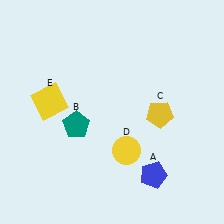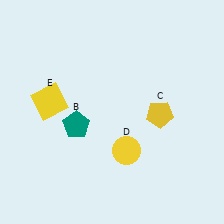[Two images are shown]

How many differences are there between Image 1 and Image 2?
There is 1 difference between the two images.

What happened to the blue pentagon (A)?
The blue pentagon (A) was removed in Image 2. It was in the bottom-right area of Image 1.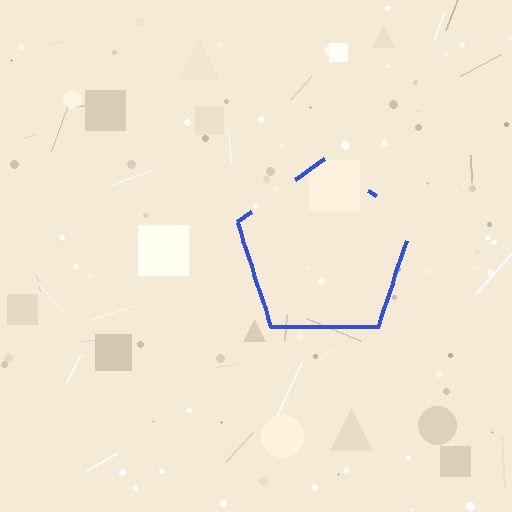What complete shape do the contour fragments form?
The contour fragments form a pentagon.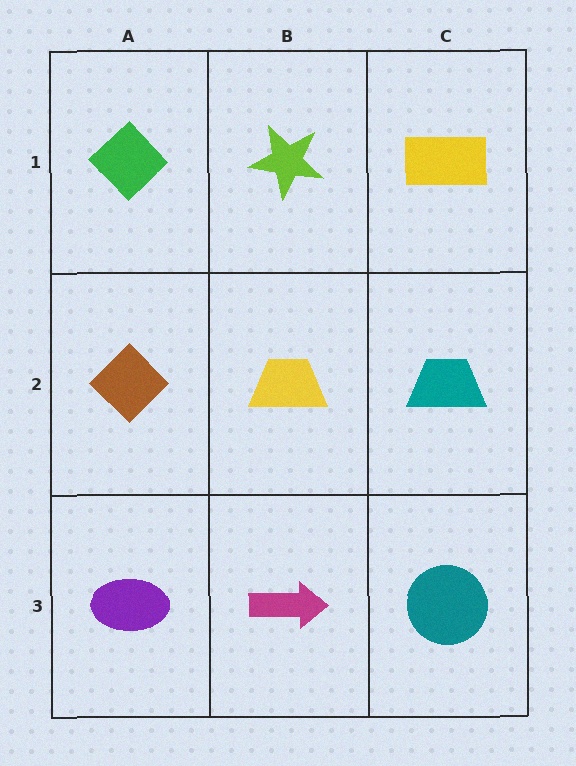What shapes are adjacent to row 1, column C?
A teal trapezoid (row 2, column C), a lime star (row 1, column B).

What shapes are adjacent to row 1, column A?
A brown diamond (row 2, column A), a lime star (row 1, column B).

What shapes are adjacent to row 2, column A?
A green diamond (row 1, column A), a purple ellipse (row 3, column A), a yellow trapezoid (row 2, column B).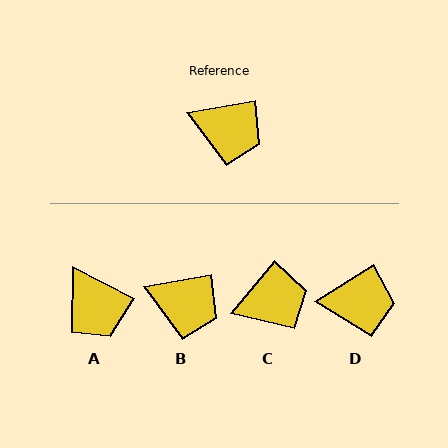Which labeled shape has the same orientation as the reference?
B.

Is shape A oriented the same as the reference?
No, it is off by about 37 degrees.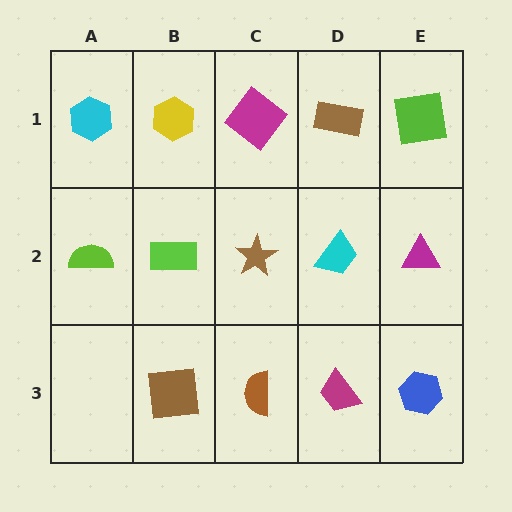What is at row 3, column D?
A magenta trapezoid.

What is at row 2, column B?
A lime rectangle.